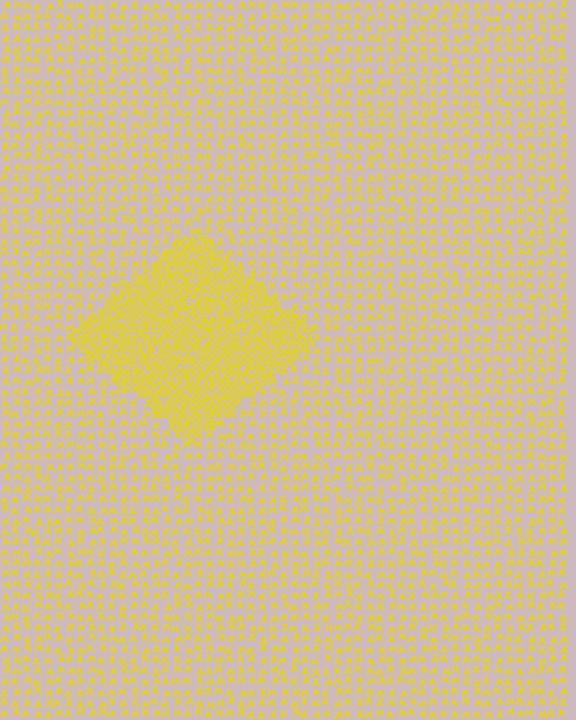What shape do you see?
I see a diamond.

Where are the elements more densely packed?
The elements are more densely packed inside the diamond boundary.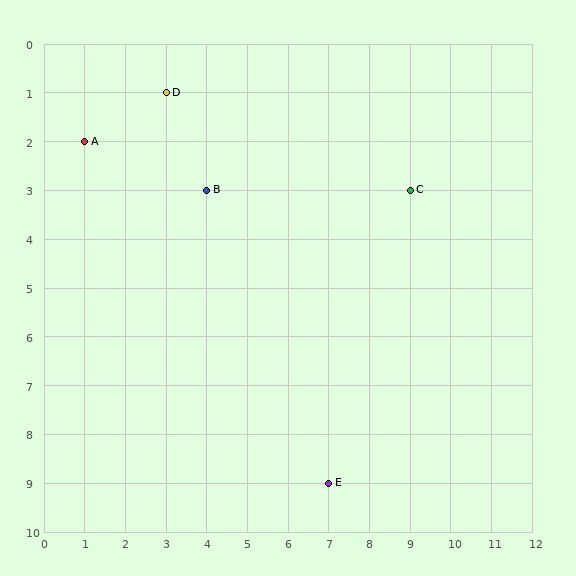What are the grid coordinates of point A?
Point A is at grid coordinates (1, 2).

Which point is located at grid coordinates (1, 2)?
Point A is at (1, 2).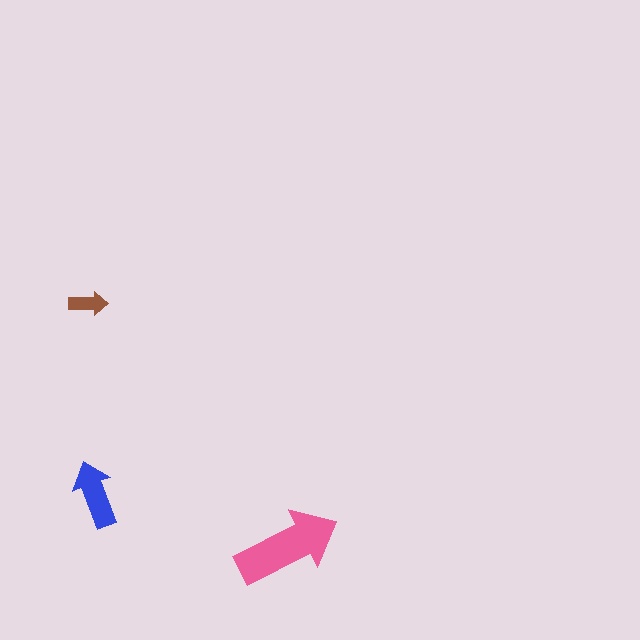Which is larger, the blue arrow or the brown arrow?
The blue one.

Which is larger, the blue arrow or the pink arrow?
The pink one.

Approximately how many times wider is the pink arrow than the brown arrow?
About 2.5 times wider.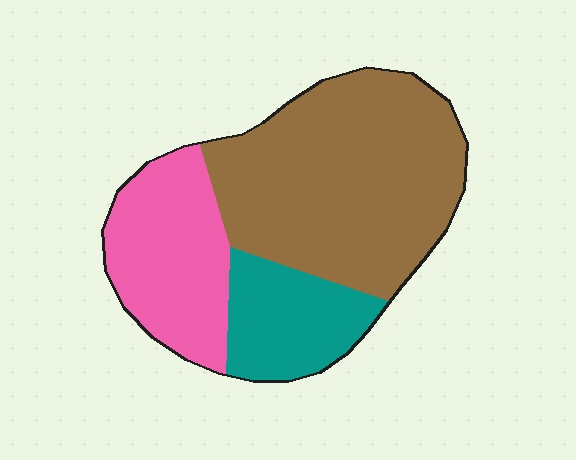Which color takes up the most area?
Brown, at roughly 55%.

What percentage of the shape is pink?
Pink covers around 25% of the shape.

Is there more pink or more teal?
Pink.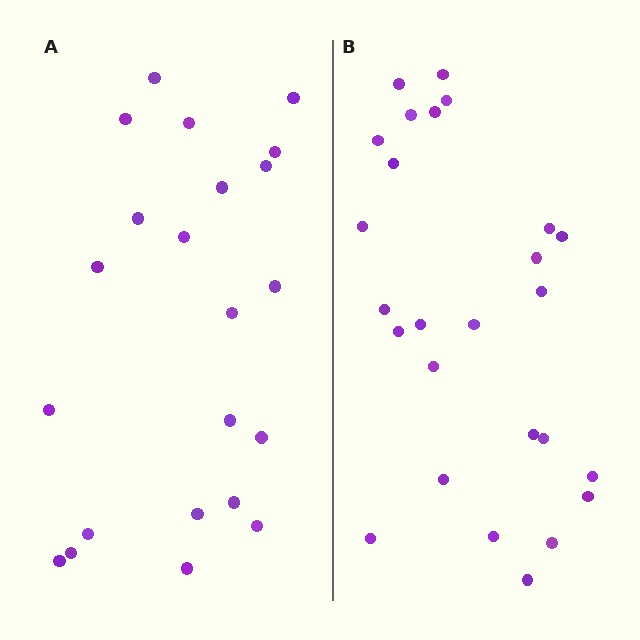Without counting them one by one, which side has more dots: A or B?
Region B (the right region) has more dots.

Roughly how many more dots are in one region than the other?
Region B has about 4 more dots than region A.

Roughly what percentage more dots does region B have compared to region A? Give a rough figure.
About 20% more.